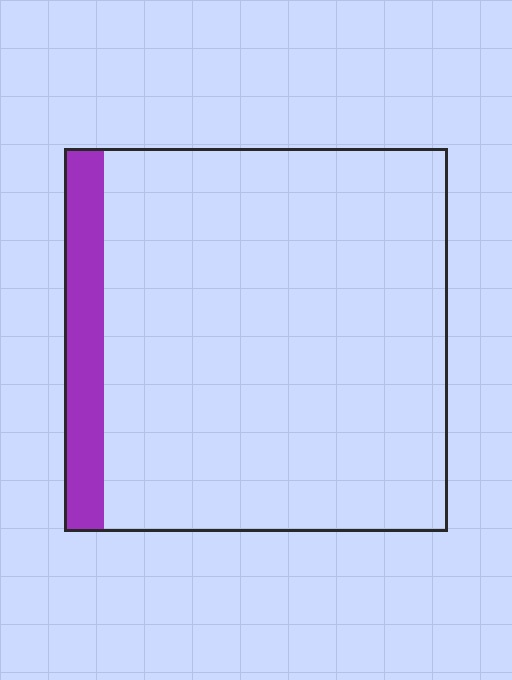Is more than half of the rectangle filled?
No.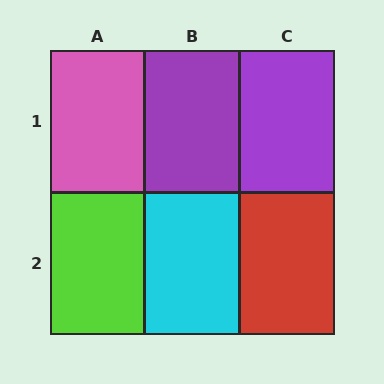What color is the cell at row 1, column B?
Purple.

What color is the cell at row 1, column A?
Pink.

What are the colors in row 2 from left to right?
Lime, cyan, red.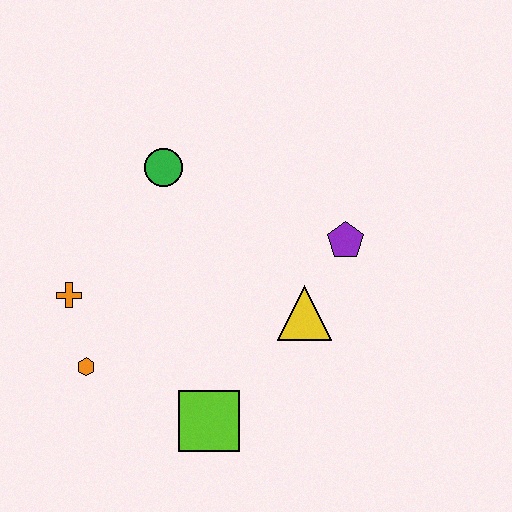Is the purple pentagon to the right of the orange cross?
Yes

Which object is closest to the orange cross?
The orange hexagon is closest to the orange cross.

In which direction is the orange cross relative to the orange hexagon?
The orange cross is above the orange hexagon.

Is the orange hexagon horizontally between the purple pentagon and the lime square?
No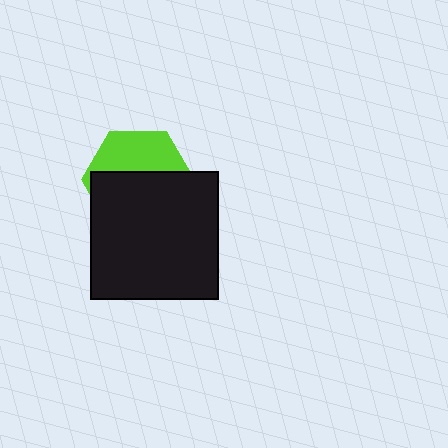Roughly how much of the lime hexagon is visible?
A small part of it is visible (roughly 40%).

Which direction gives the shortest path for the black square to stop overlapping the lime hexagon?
Moving down gives the shortest separation.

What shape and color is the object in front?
The object in front is a black square.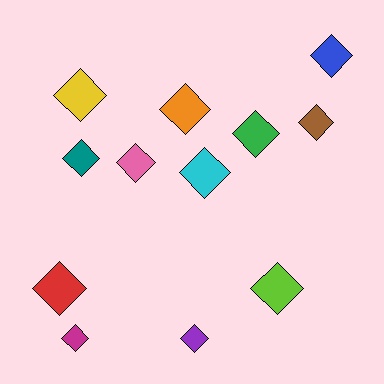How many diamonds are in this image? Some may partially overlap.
There are 12 diamonds.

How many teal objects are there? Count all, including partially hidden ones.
There is 1 teal object.